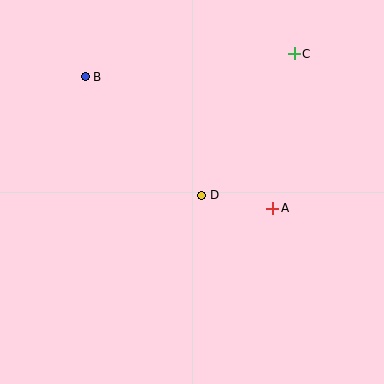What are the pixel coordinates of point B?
Point B is at (85, 77).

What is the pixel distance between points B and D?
The distance between B and D is 166 pixels.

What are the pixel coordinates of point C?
Point C is at (294, 54).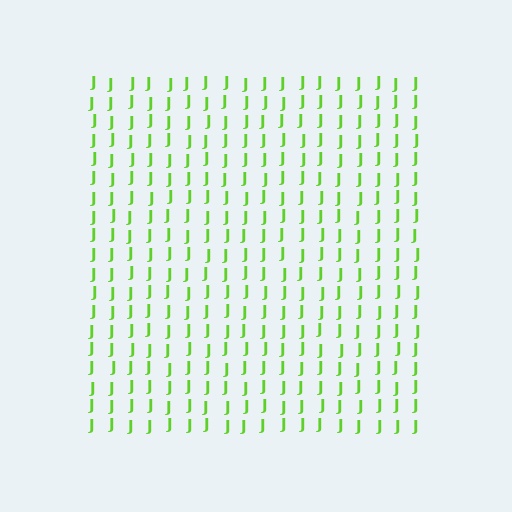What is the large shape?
The large shape is a square.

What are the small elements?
The small elements are letter J's.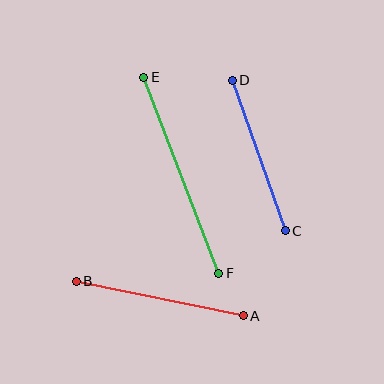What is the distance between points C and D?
The distance is approximately 160 pixels.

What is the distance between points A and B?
The distance is approximately 171 pixels.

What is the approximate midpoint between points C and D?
The midpoint is at approximately (259, 156) pixels.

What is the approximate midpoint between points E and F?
The midpoint is at approximately (181, 175) pixels.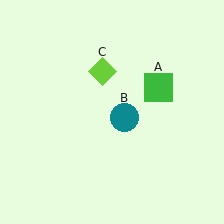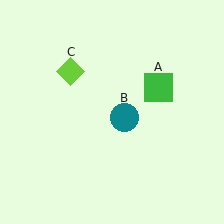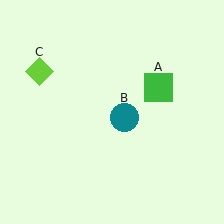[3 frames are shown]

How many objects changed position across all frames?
1 object changed position: lime diamond (object C).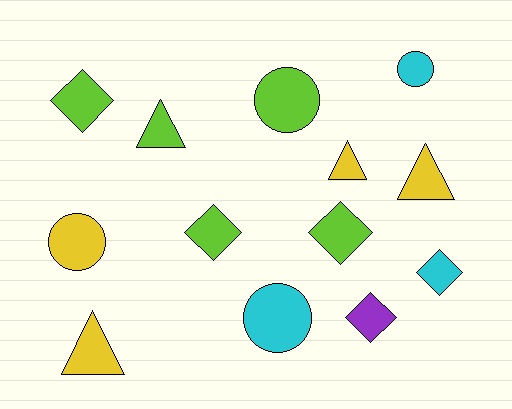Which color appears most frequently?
Lime, with 5 objects.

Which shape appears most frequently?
Diamond, with 5 objects.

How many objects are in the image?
There are 13 objects.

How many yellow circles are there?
There is 1 yellow circle.